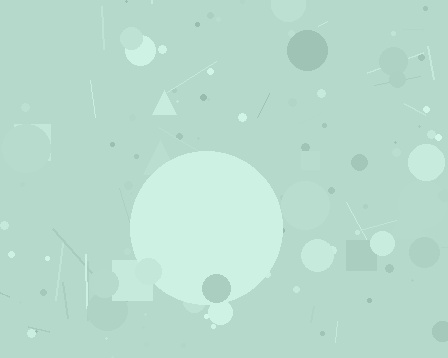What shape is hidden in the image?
A circle is hidden in the image.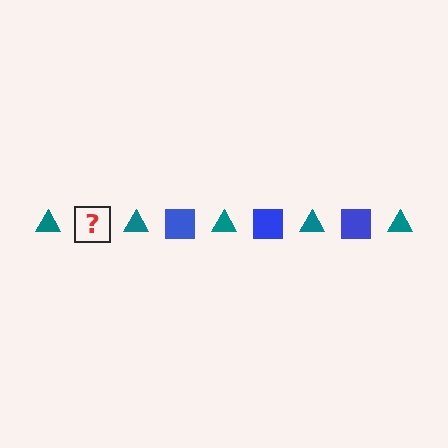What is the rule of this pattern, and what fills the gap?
The rule is that the pattern alternates between teal triangle and blue square. The gap should be filled with a blue square.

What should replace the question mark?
The question mark should be replaced with a blue square.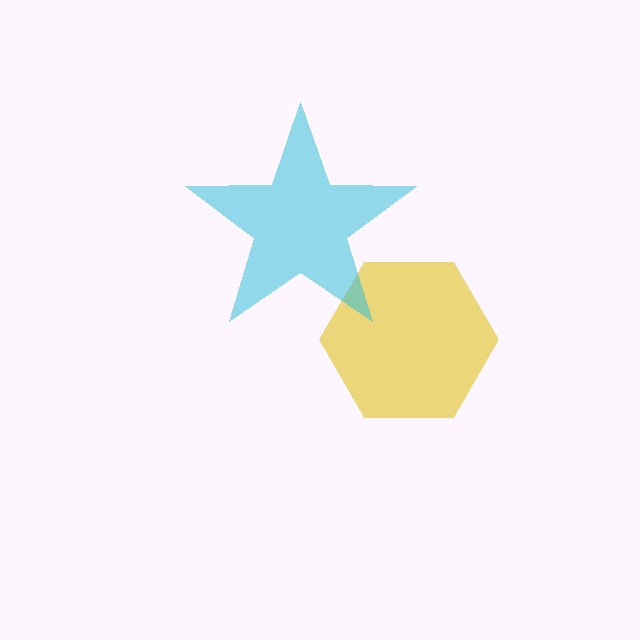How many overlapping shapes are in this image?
There are 2 overlapping shapes in the image.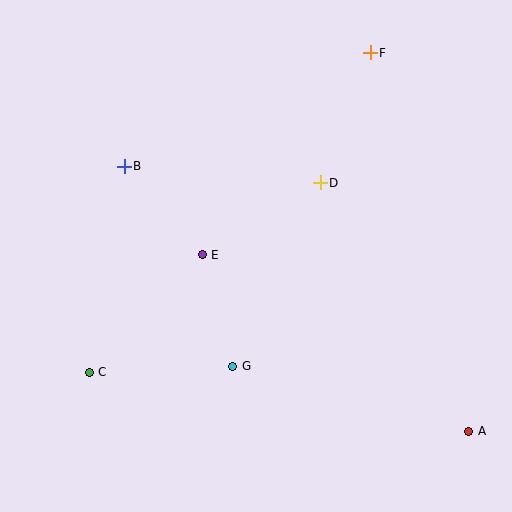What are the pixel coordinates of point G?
Point G is at (233, 366).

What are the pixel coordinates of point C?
Point C is at (89, 372).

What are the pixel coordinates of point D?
Point D is at (320, 183).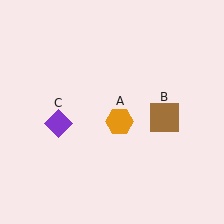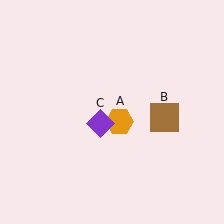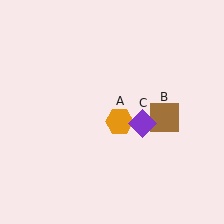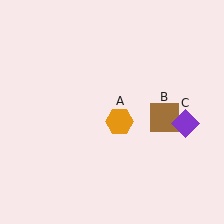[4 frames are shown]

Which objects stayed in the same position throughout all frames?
Orange hexagon (object A) and brown square (object B) remained stationary.